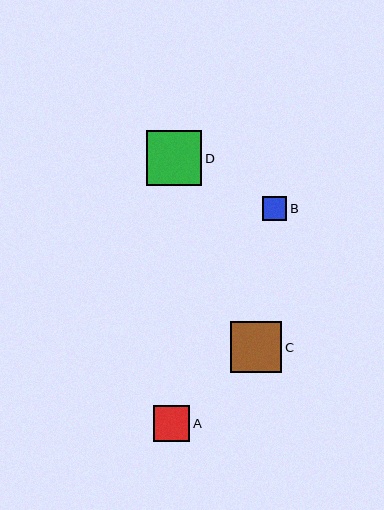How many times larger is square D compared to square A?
Square D is approximately 1.5 times the size of square A.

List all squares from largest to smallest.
From largest to smallest: D, C, A, B.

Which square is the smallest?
Square B is the smallest with a size of approximately 24 pixels.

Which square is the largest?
Square D is the largest with a size of approximately 55 pixels.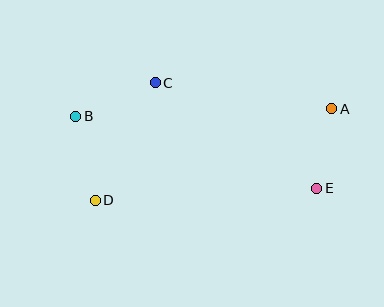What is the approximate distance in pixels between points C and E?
The distance between C and E is approximately 193 pixels.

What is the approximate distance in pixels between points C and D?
The distance between C and D is approximately 132 pixels.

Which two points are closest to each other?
Points A and E are closest to each other.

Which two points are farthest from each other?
Points A and B are farthest from each other.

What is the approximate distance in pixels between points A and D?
The distance between A and D is approximately 254 pixels.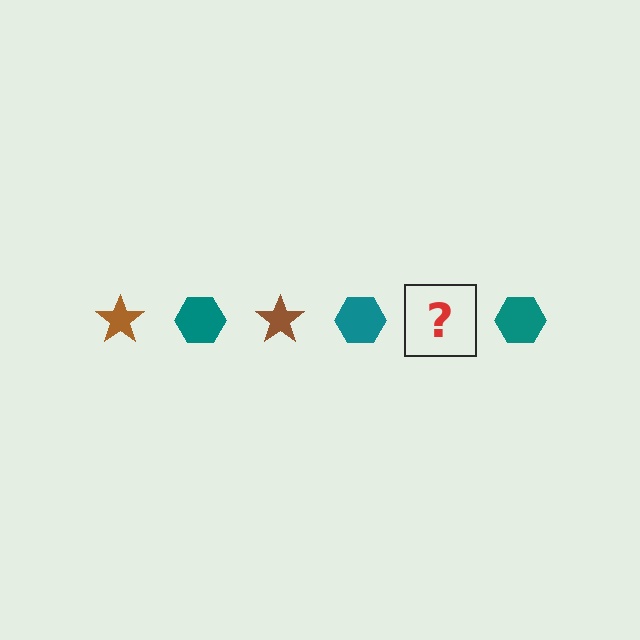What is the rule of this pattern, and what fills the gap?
The rule is that the pattern alternates between brown star and teal hexagon. The gap should be filled with a brown star.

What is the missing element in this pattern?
The missing element is a brown star.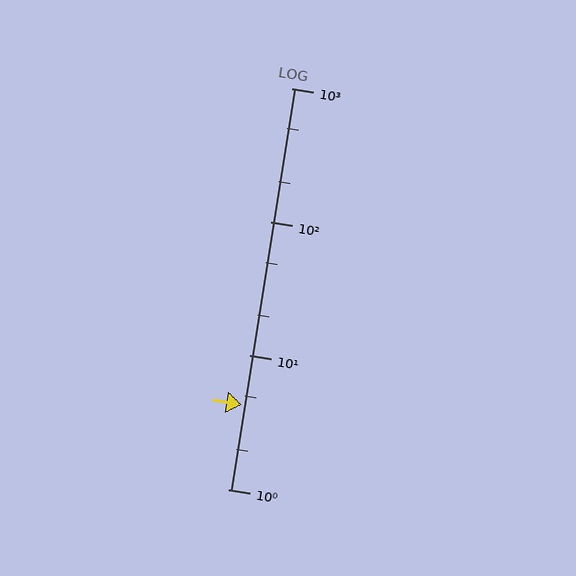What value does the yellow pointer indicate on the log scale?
The pointer indicates approximately 4.3.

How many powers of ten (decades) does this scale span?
The scale spans 3 decades, from 1 to 1000.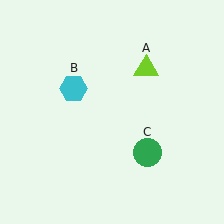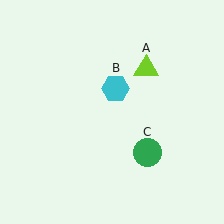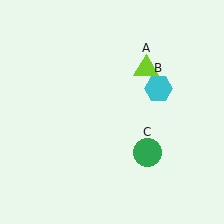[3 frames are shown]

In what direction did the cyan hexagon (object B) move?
The cyan hexagon (object B) moved right.